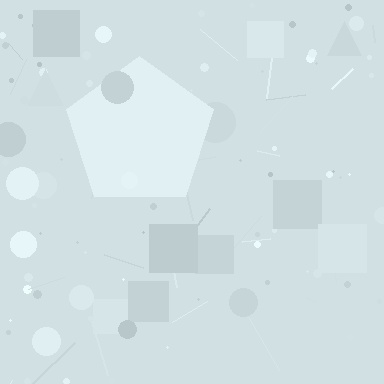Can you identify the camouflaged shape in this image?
The camouflaged shape is a pentagon.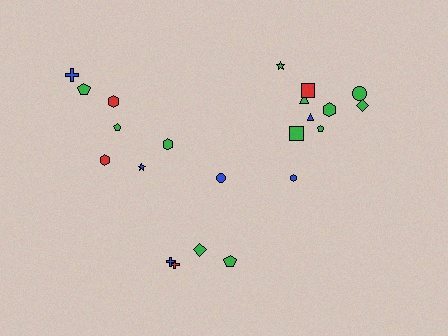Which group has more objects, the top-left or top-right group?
The top-right group.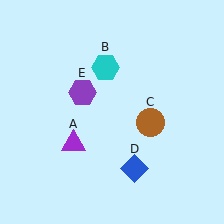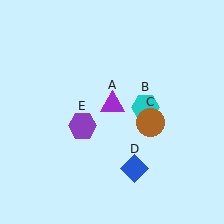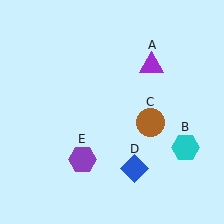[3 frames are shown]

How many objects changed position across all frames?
3 objects changed position: purple triangle (object A), cyan hexagon (object B), purple hexagon (object E).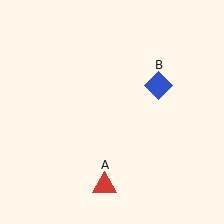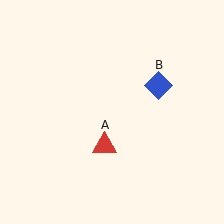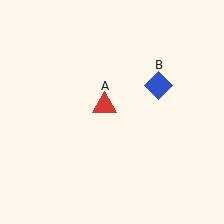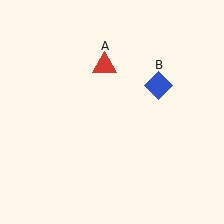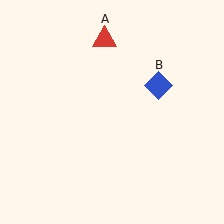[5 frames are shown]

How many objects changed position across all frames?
1 object changed position: red triangle (object A).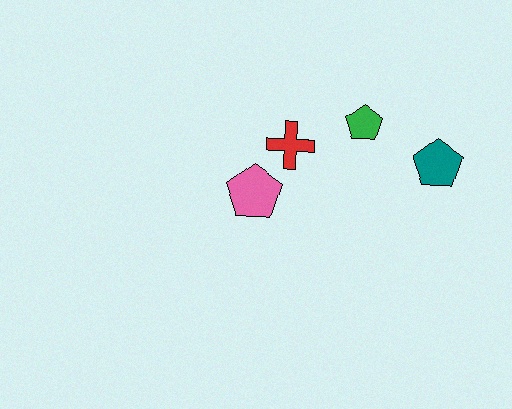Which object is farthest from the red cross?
The teal pentagon is farthest from the red cross.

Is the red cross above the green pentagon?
No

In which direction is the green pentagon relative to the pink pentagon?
The green pentagon is to the right of the pink pentagon.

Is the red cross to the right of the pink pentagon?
Yes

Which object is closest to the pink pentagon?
The red cross is closest to the pink pentagon.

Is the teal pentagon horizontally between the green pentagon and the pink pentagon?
No